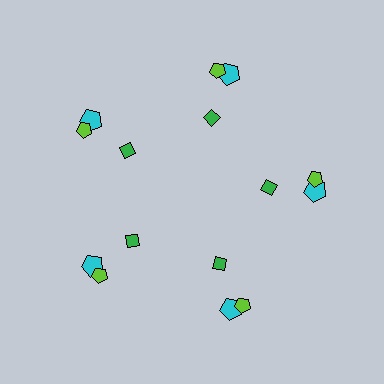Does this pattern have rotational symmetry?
Yes, this pattern has 5-fold rotational symmetry. It looks the same after rotating 72 degrees around the center.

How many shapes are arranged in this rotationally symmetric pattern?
There are 15 shapes, arranged in 5 groups of 3.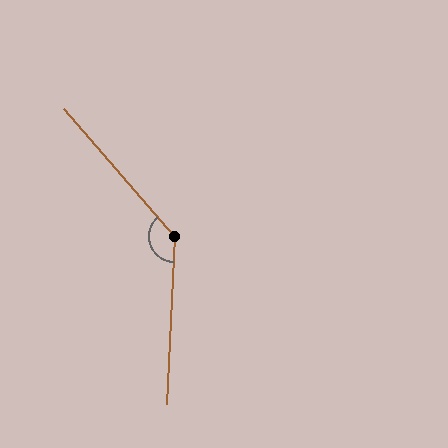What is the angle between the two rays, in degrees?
Approximately 136 degrees.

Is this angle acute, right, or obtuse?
It is obtuse.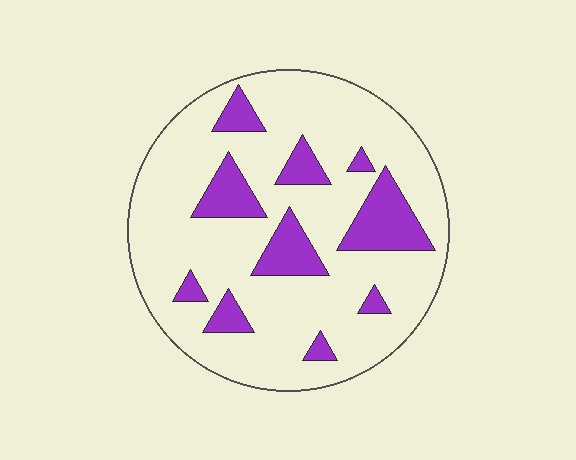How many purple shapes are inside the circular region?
10.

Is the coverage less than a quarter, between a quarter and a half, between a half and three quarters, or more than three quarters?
Less than a quarter.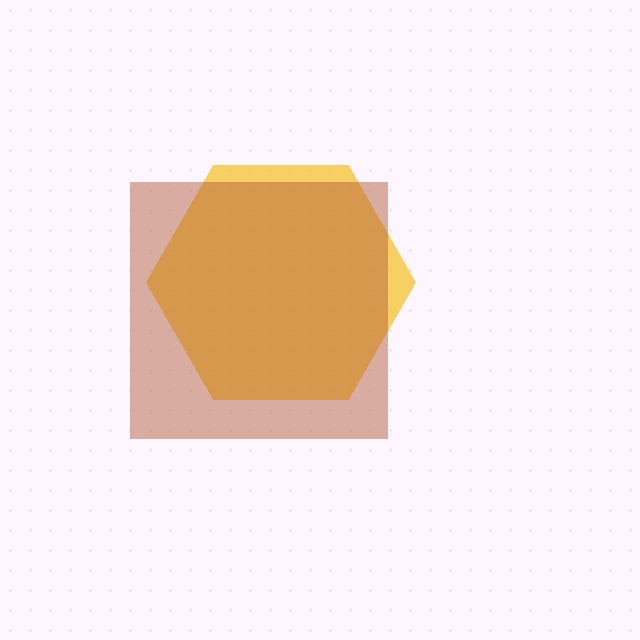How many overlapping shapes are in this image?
There are 2 overlapping shapes in the image.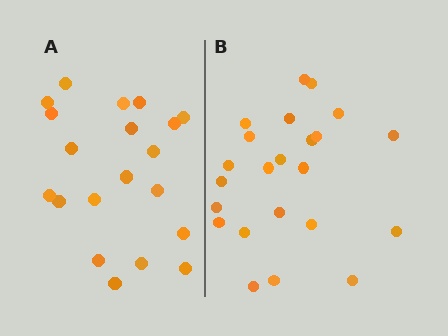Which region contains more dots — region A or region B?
Region B (the right region) has more dots.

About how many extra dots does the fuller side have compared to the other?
Region B has just a few more — roughly 2 or 3 more dots than region A.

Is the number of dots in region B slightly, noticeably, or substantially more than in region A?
Region B has only slightly more — the two regions are fairly close. The ratio is roughly 1.1 to 1.